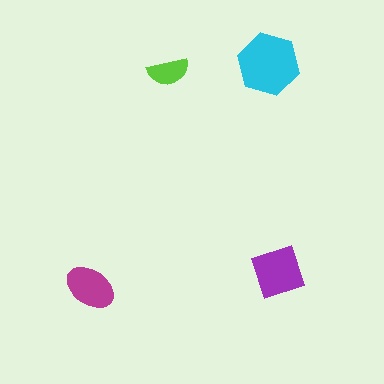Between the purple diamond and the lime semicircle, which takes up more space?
The purple diamond.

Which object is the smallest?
The lime semicircle.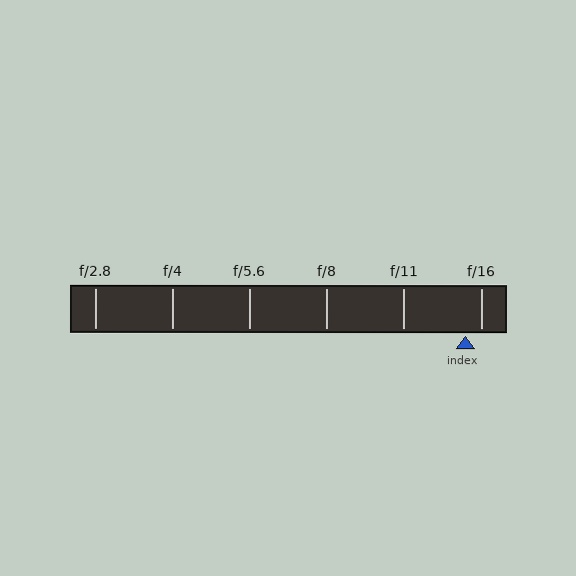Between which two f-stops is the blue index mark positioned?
The index mark is between f/11 and f/16.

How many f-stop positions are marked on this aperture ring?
There are 6 f-stop positions marked.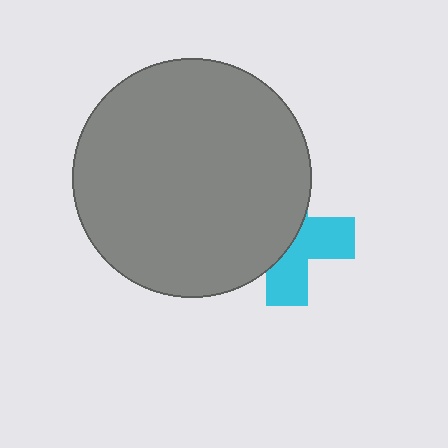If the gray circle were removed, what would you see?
You would see the complete cyan cross.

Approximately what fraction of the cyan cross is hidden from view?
Roughly 55% of the cyan cross is hidden behind the gray circle.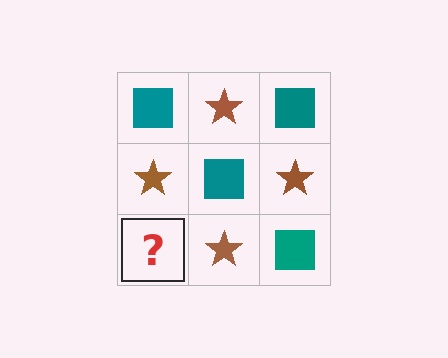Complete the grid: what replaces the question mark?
The question mark should be replaced with a teal square.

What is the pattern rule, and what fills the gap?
The rule is that it alternates teal square and brown star in a checkerboard pattern. The gap should be filled with a teal square.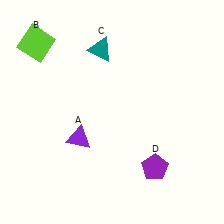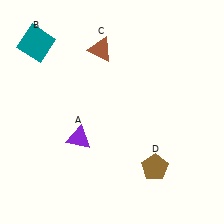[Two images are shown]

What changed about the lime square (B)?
In Image 1, B is lime. In Image 2, it changed to teal.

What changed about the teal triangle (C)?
In Image 1, C is teal. In Image 2, it changed to brown.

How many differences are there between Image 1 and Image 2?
There are 3 differences between the two images.